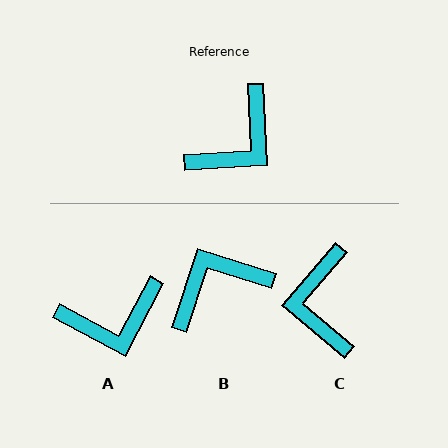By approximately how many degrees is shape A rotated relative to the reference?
Approximately 31 degrees clockwise.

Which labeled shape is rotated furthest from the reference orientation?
B, about 159 degrees away.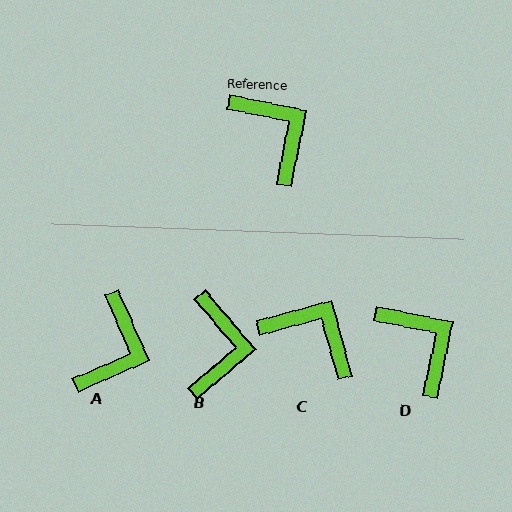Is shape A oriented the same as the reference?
No, it is off by about 55 degrees.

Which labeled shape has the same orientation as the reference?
D.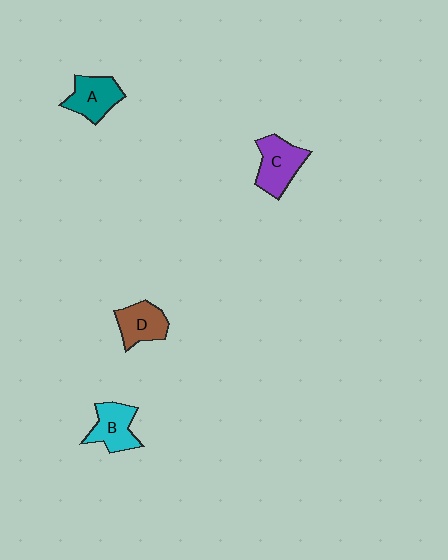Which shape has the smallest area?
Shape D (brown).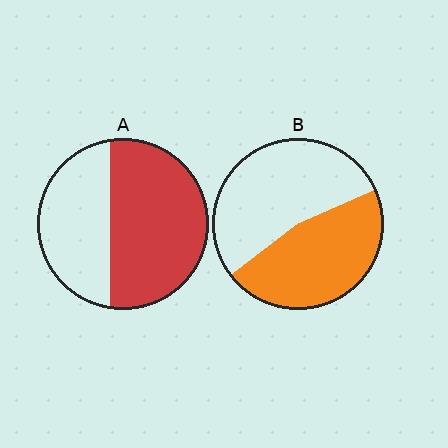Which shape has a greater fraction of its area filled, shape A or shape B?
Shape A.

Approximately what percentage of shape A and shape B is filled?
A is approximately 60% and B is approximately 45%.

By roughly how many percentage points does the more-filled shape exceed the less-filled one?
By roughly 15 percentage points (A over B).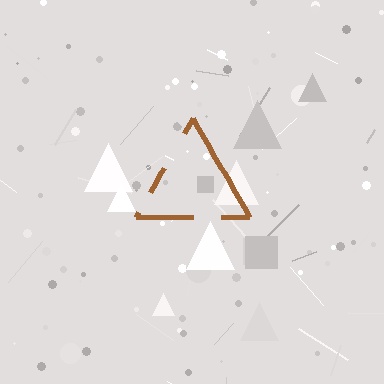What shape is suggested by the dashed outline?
The dashed outline suggests a triangle.